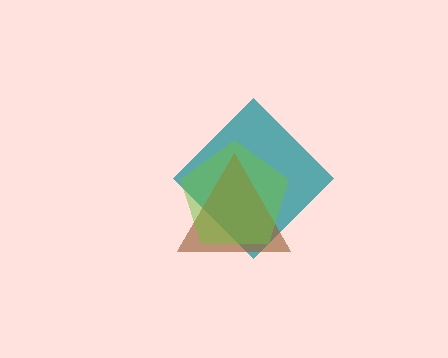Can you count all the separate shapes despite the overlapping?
Yes, there are 3 separate shapes.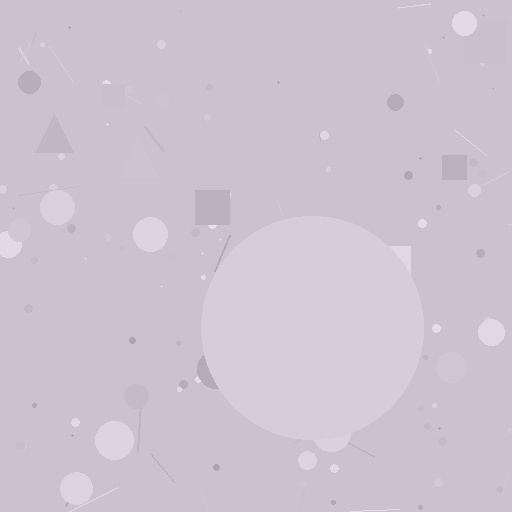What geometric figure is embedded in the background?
A circle is embedded in the background.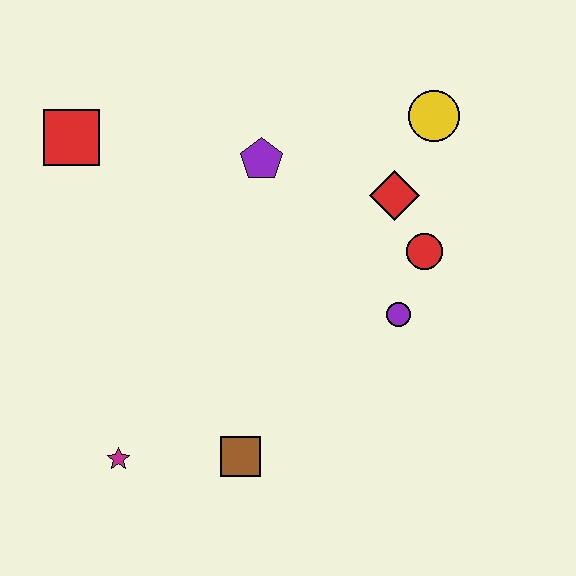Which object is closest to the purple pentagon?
The red diamond is closest to the purple pentagon.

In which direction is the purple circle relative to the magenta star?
The purple circle is to the right of the magenta star.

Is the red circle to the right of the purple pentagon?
Yes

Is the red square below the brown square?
No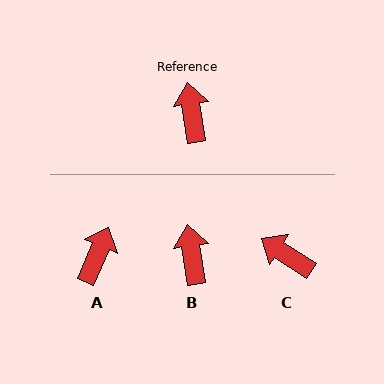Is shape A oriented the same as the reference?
No, it is off by about 31 degrees.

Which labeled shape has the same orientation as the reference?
B.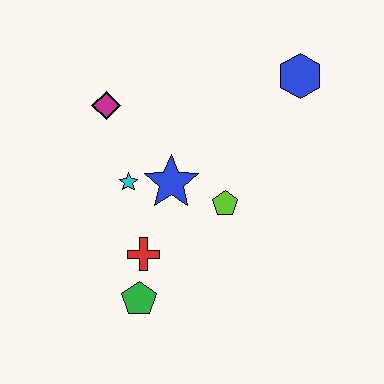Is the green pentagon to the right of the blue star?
No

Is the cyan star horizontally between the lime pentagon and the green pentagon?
No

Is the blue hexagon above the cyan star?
Yes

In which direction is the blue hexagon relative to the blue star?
The blue hexagon is to the right of the blue star.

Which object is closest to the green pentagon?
The red cross is closest to the green pentagon.